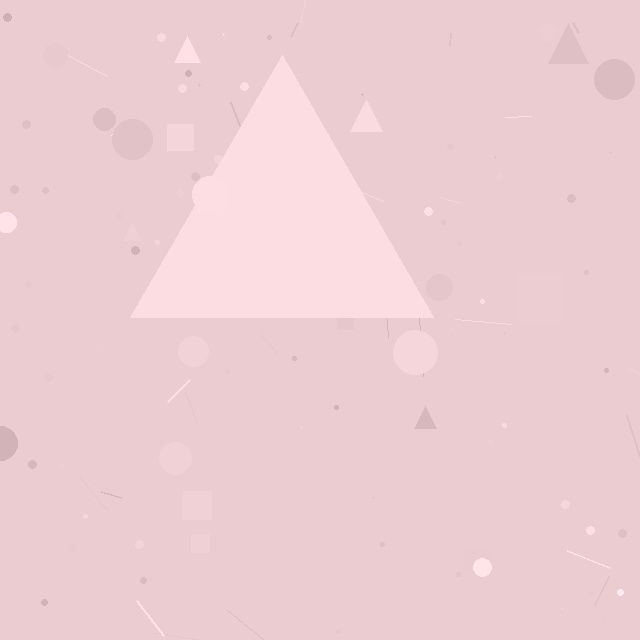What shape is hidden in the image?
A triangle is hidden in the image.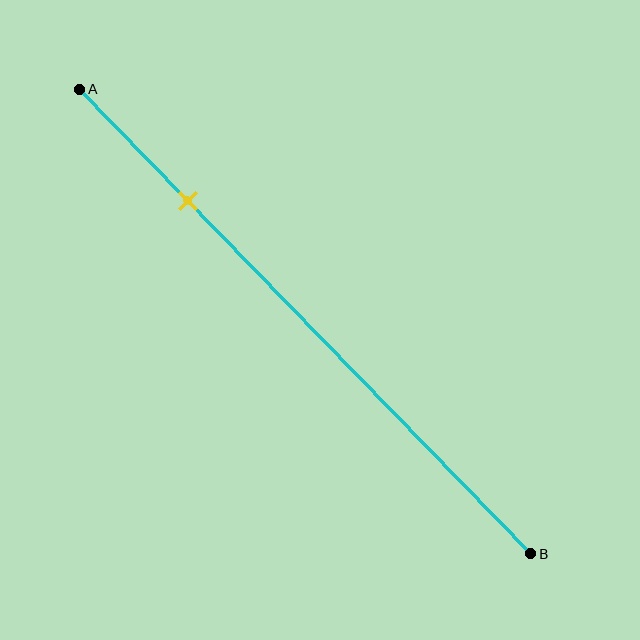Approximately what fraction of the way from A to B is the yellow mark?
The yellow mark is approximately 25% of the way from A to B.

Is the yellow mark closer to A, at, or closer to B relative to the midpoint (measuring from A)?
The yellow mark is closer to point A than the midpoint of segment AB.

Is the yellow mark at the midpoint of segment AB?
No, the mark is at about 25% from A, not at the 50% midpoint.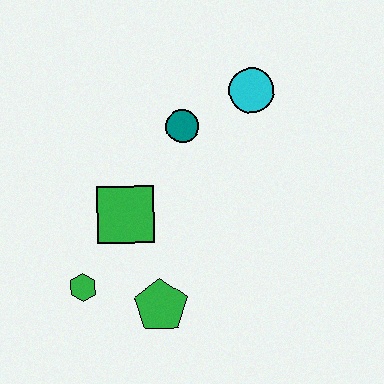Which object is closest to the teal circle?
The cyan circle is closest to the teal circle.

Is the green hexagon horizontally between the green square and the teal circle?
No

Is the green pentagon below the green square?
Yes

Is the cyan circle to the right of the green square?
Yes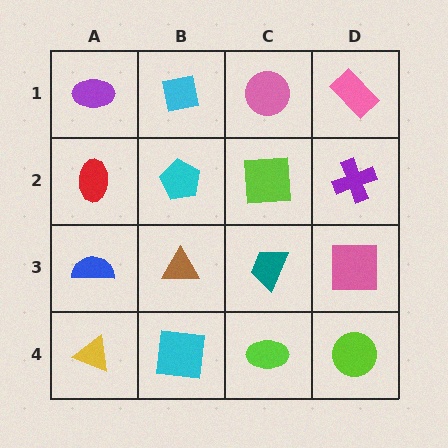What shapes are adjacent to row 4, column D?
A pink square (row 3, column D), a lime ellipse (row 4, column C).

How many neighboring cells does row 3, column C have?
4.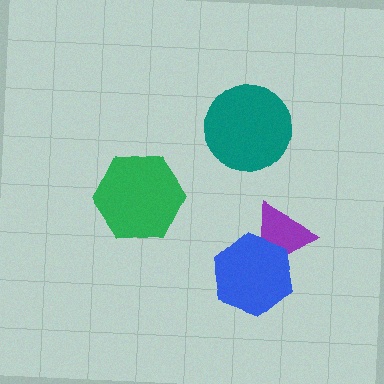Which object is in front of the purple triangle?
The blue hexagon is in front of the purple triangle.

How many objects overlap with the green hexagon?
0 objects overlap with the green hexagon.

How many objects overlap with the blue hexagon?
1 object overlaps with the blue hexagon.